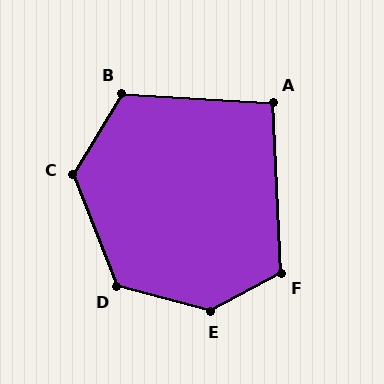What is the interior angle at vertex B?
Approximately 118 degrees (obtuse).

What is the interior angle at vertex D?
Approximately 126 degrees (obtuse).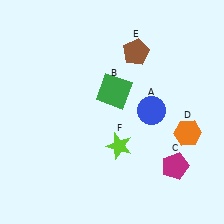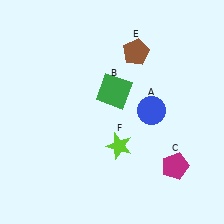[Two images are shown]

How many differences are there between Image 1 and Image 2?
There is 1 difference between the two images.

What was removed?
The orange hexagon (D) was removed in Image 2.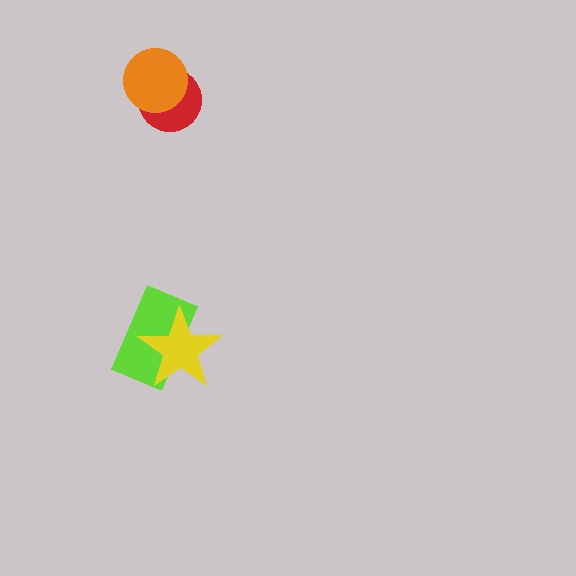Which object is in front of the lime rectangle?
The yellow star is in front of the lime rectangle.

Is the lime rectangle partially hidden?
Yes, it is partially covered by another shape.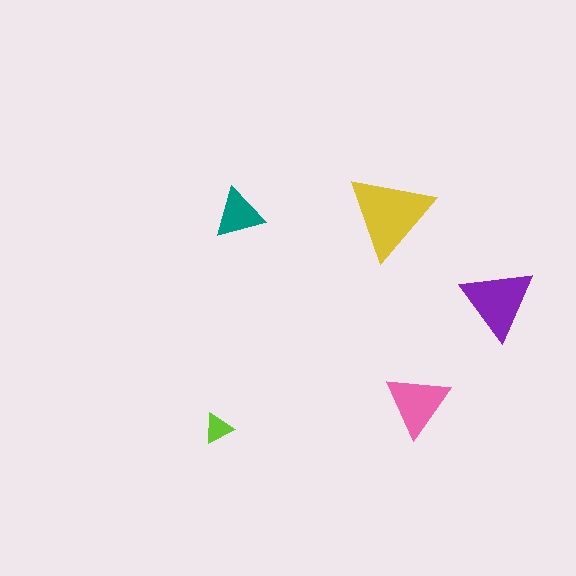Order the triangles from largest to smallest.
the yellow one, the purple one, the pink one, the teal one, the lime one.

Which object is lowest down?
The lime triangle is bottommost.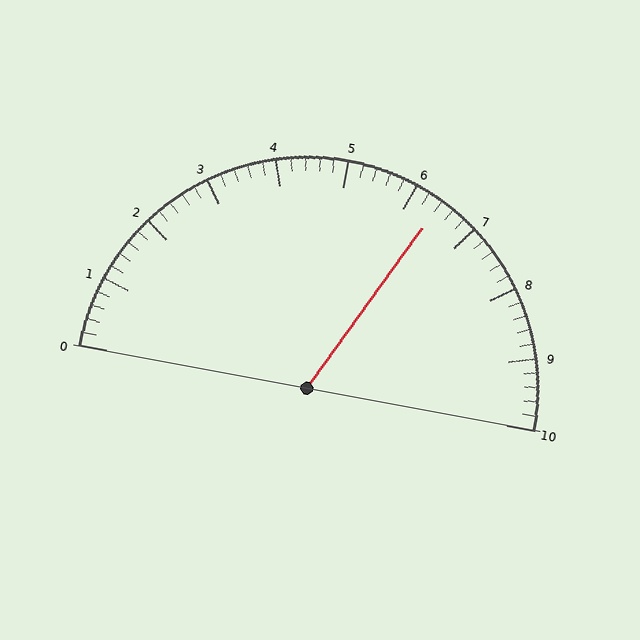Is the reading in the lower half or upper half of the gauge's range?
The reading is in the upper half of the range (0 to 10).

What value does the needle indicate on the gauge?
The needle indicates approximately 6.4.